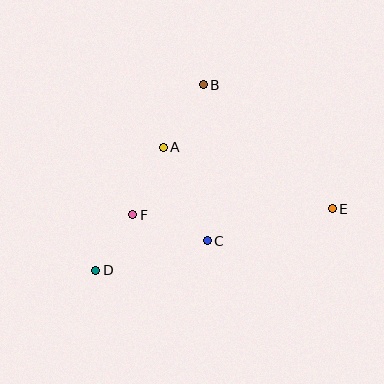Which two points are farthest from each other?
Points D and E are farthest from each other.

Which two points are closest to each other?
Points D and F are closest to each other.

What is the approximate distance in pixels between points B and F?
The distance between B and F is approximately 148 pixels.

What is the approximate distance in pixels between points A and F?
The distance between A and F is approximately 74 pixels.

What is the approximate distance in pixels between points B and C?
The distance between B and C is approximately 156 pixels.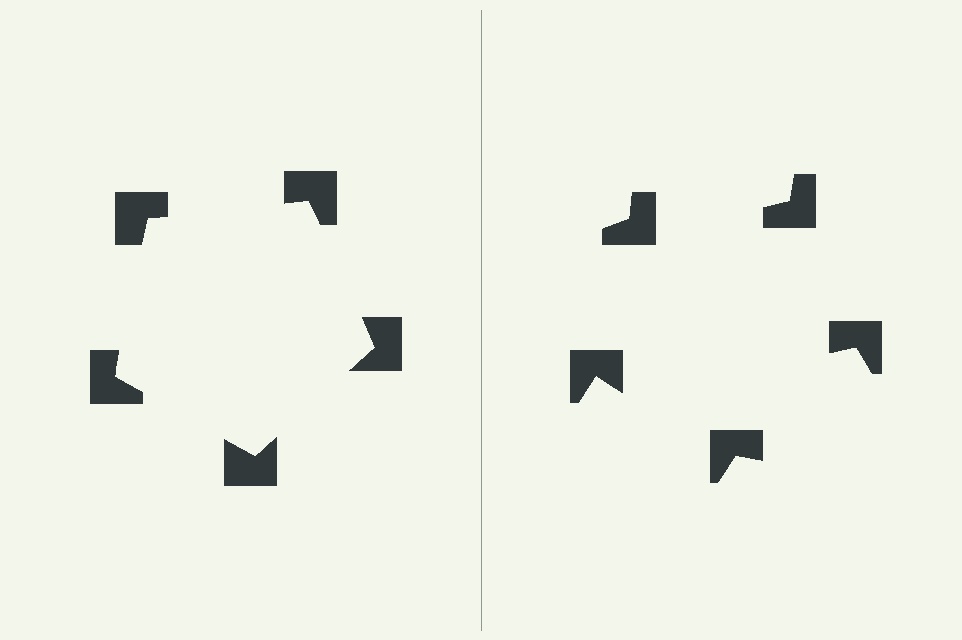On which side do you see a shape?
An illusory pentagon appears on the left side. On the right side the wedge cuts are rotated, so no coherent shape forms.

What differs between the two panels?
The notched squares are positioned identically on both sides; only the wedge orientations differ. On the left they align to a pentagon; on the right they are misaligned.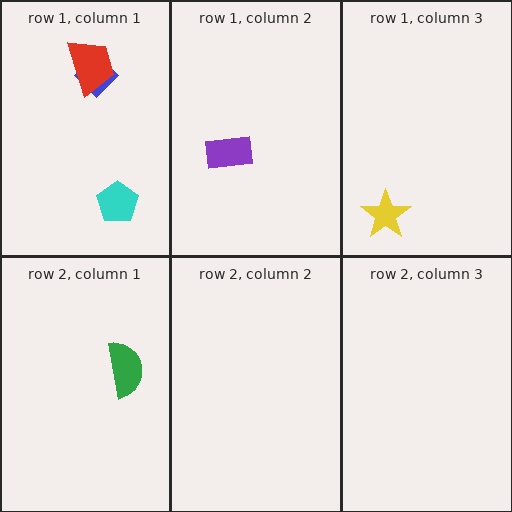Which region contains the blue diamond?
The row 1, column 1 region.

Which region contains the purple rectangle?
The row 1, column 2 region.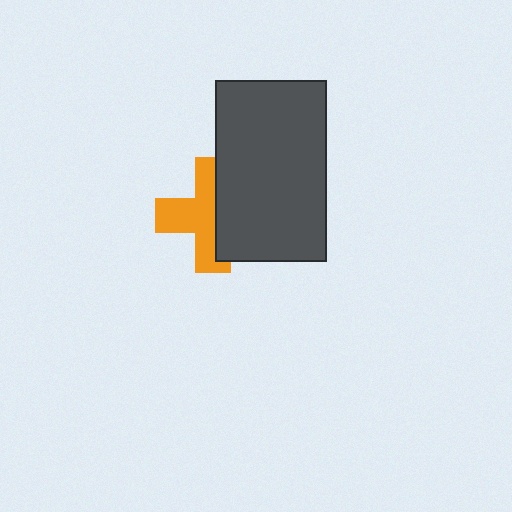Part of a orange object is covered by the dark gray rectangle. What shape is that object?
It is a cross.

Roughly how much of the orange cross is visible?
About half of it is visible (roughly 56%).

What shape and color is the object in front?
The object in front is a dark gray rectangle.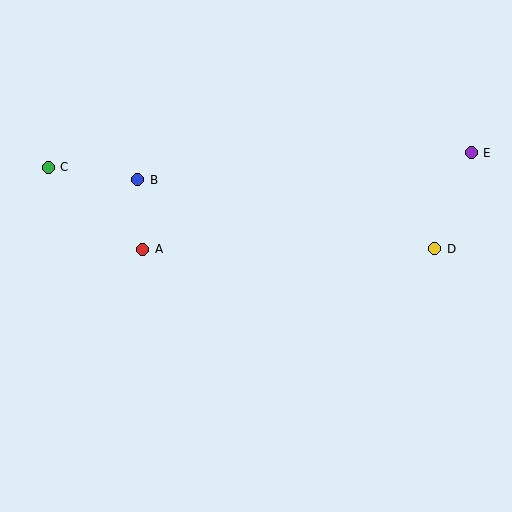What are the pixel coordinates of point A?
Point A is at (143, 249).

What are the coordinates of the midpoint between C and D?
The midpoint between C and D is at (241, 208).